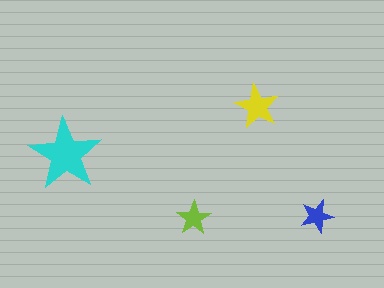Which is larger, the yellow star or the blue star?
The yellow one.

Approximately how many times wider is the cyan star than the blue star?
About 2 times wider.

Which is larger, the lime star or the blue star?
The lime one.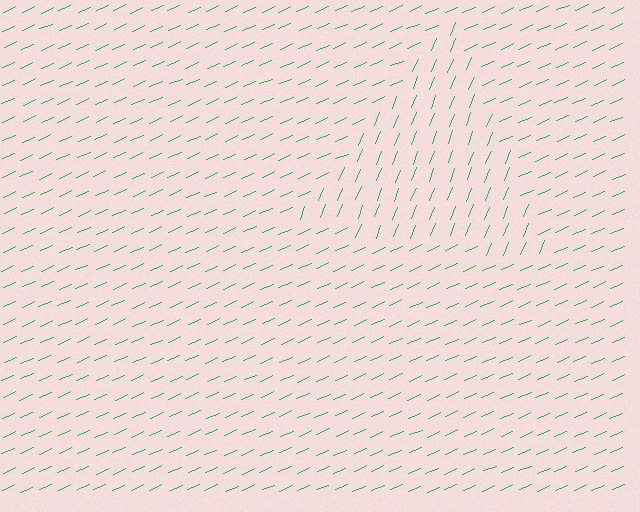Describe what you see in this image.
The image is filled with small green line segments. A triangle region in the image has lines oriented differently from the surrounding lines, creating a visible texture boundary.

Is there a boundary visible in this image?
Yes, there is a texture boundary formed by a change in line orientation.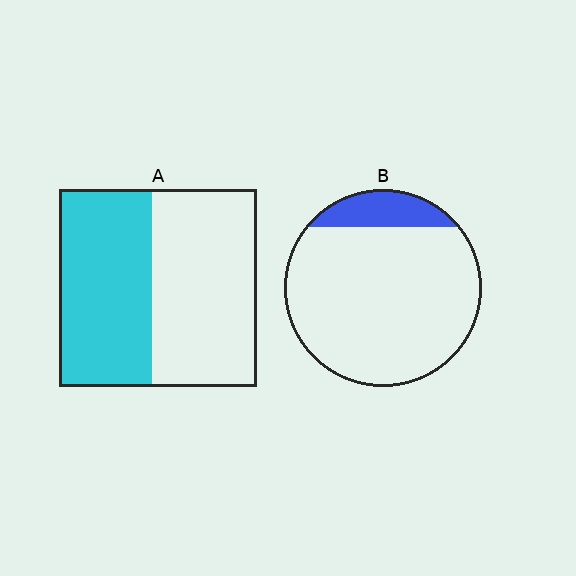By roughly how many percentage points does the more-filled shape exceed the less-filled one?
By roughly 35 percentage points (A over B).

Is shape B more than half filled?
No.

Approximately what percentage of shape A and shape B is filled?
A is approximately 45% and B is approximately 15%.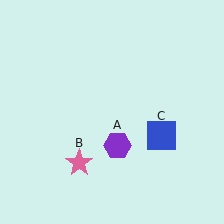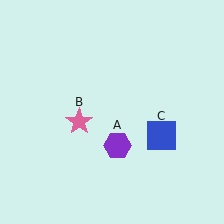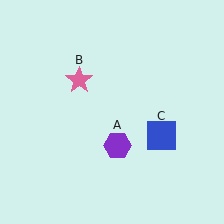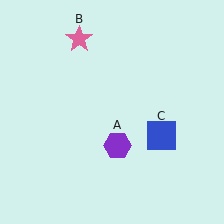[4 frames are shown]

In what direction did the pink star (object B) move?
The pink star (object B) moved up.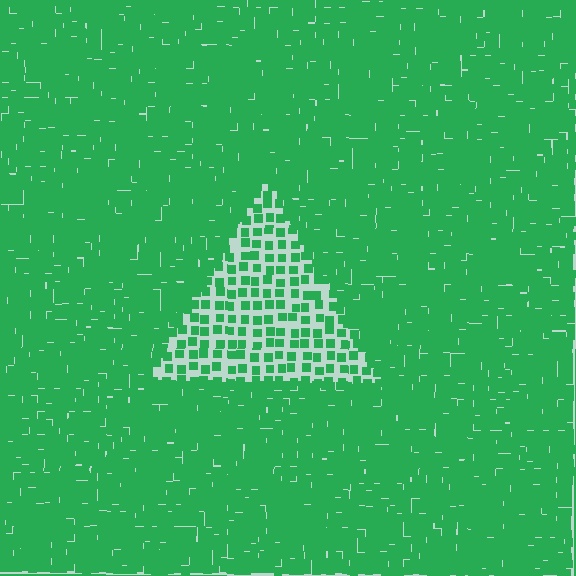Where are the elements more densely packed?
The elements are more densely packed outside the triangle boundary.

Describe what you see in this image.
The image contains small green elements arranged at two different densities. A triangle-shaped region is visible where the elements are less densely packed than the surrounding area.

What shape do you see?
I see a triangle.